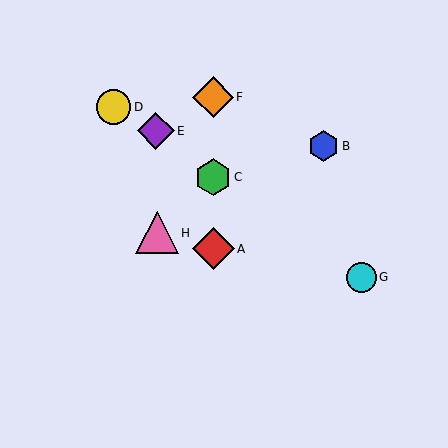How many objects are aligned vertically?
3 objects (A, C, F) are aligned vertically.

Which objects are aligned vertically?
Objects A, C, F are aligned vertically.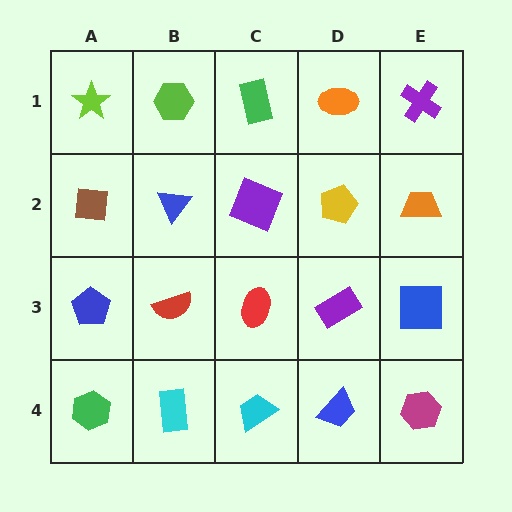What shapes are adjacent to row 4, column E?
A blue square (row 3, column E), a blue trapezoid (row 4, column D).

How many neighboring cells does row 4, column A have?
2.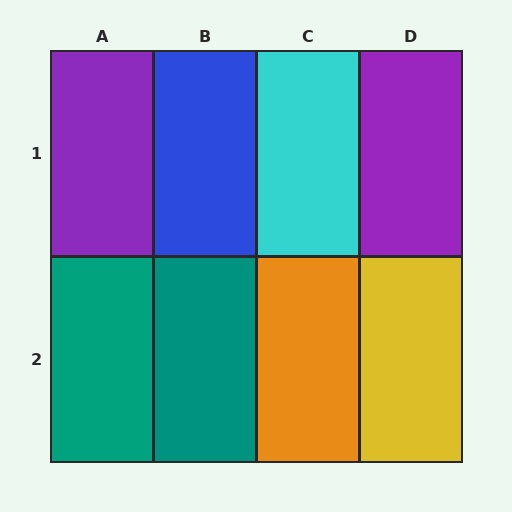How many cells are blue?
1 cell is blue.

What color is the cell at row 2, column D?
Yellow.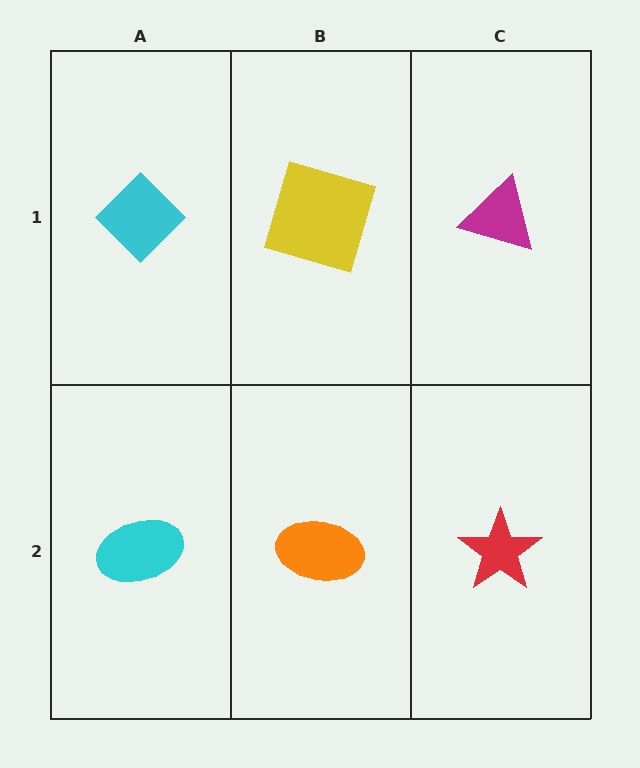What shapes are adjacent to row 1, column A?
A cyan ellipse (row 2, column A), a yellow square (row 1, column B).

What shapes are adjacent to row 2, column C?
A magenta triangle (row 1, column C), an orange ellipse (row 2, column B).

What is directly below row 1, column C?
A red star.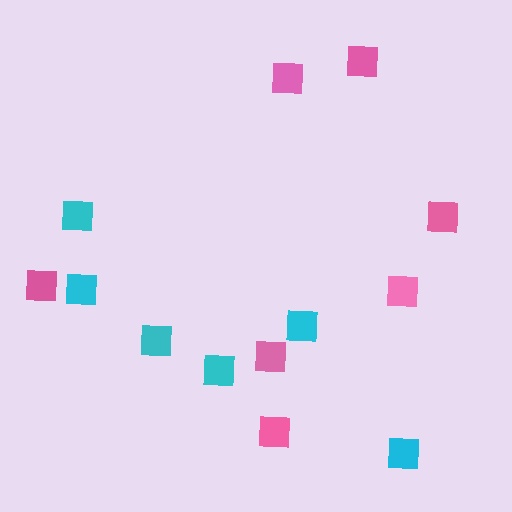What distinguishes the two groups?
There are 2 groups: one group of pink squares (7) and one group of cyan squares (6).